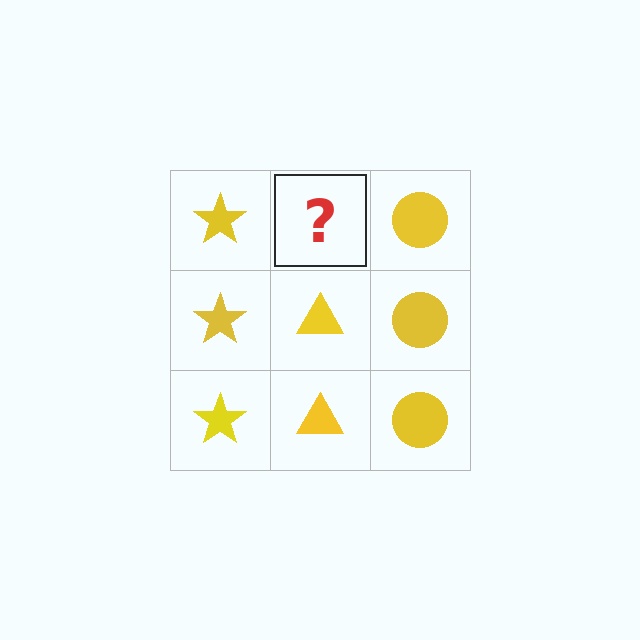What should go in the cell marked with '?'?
The missing cell should contain a yellow triangle.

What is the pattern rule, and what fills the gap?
The rule is that each column has a consistent shape. The gap should be filled with a yellow triangle.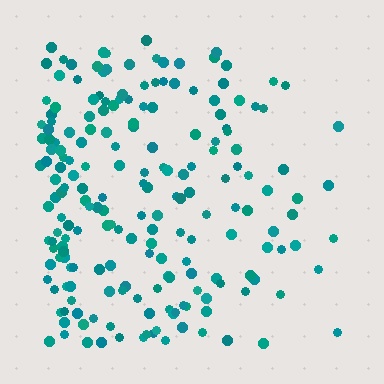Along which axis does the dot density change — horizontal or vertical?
Horizontal.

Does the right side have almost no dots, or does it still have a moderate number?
Still a moderate number, just noticeably fewer than the left.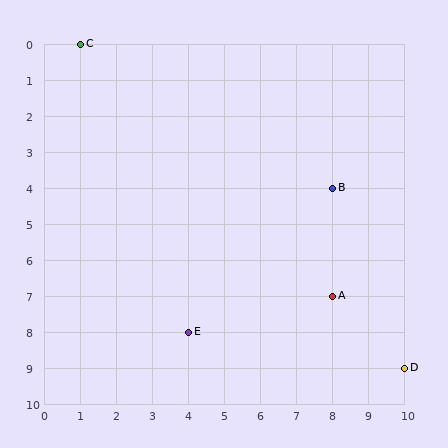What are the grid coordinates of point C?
Point C is at grid coordinates (1, 0).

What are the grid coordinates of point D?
Point D is at grid coordinates (10, 9).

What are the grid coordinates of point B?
Point B is at grid coordinates (8, 4).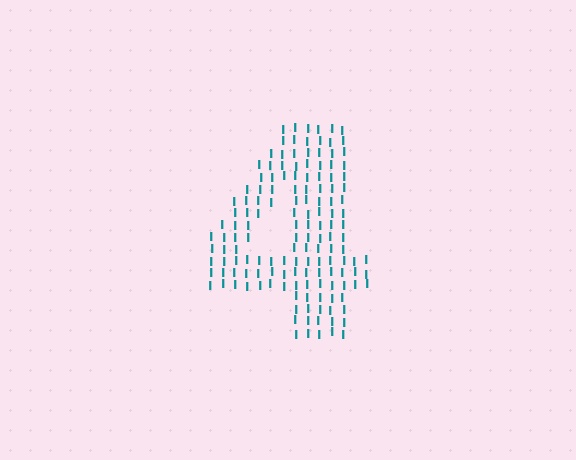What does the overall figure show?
The overall figure shows the digit 4.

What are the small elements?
The small elements are letter I's.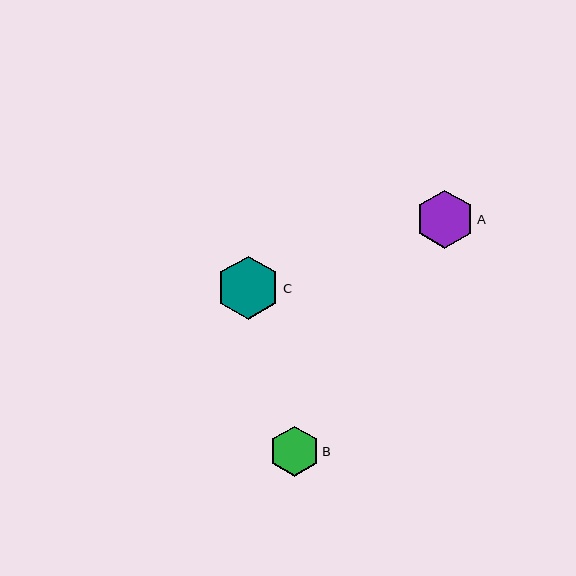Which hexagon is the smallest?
Hexagon B is the smallest with a size of approximately 50 pixels.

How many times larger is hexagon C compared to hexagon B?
Hexagon C is approximately 1.3 times the size of hexagon B.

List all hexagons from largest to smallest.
From largest to smallest: C, A, B.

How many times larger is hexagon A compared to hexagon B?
Hexagon A is approximately 1.2 times the size of hexagon B.